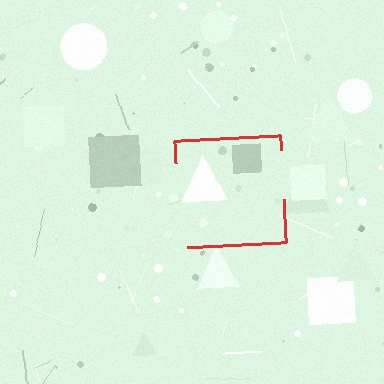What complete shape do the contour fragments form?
The contour fragments form a square.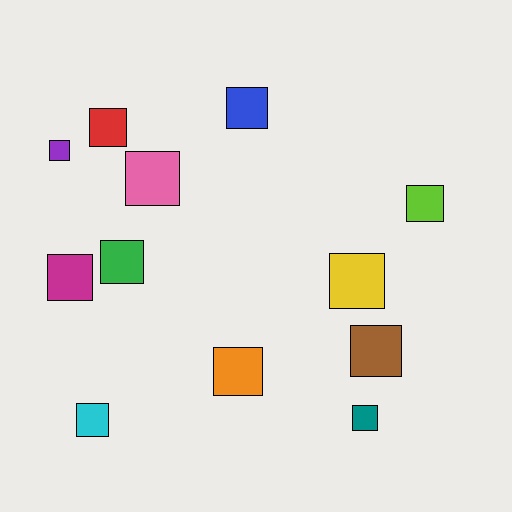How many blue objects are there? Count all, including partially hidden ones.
There is 1 blue object.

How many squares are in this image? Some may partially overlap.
There are 12 squares.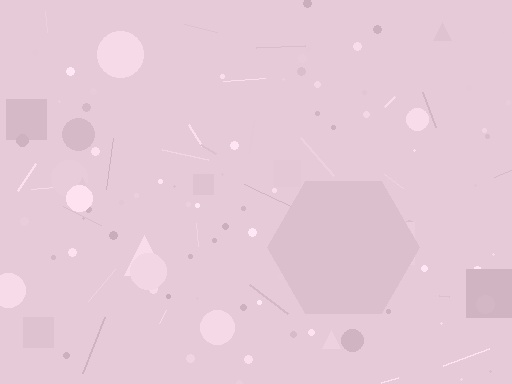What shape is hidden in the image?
A hexagon is hidden in the image.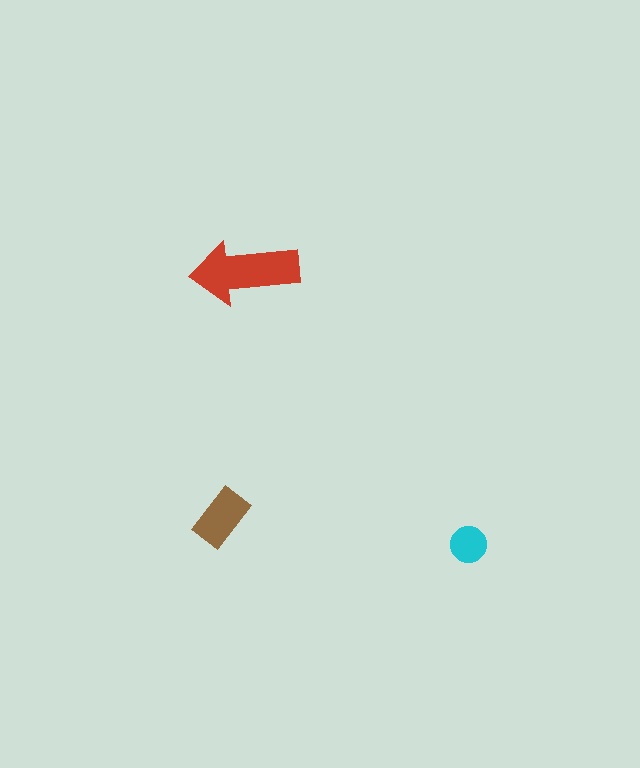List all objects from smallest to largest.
The cyan circle, the brown rectangle, the red arrow.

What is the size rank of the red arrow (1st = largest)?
1st.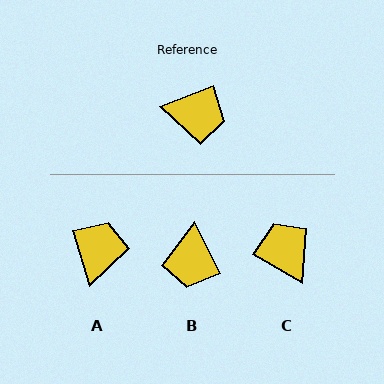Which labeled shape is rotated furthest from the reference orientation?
C, about 129 degrees away.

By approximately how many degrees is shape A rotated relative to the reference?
Approximately 86 degrees counter-clockwise.